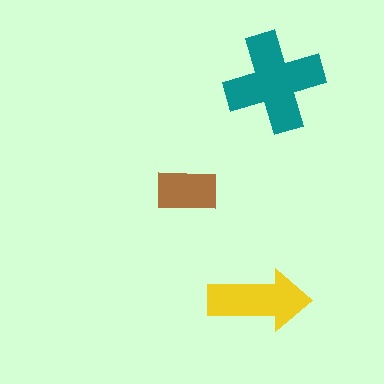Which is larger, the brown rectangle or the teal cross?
The teal cross.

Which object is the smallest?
The brown rectangle.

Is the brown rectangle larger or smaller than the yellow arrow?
Smaller.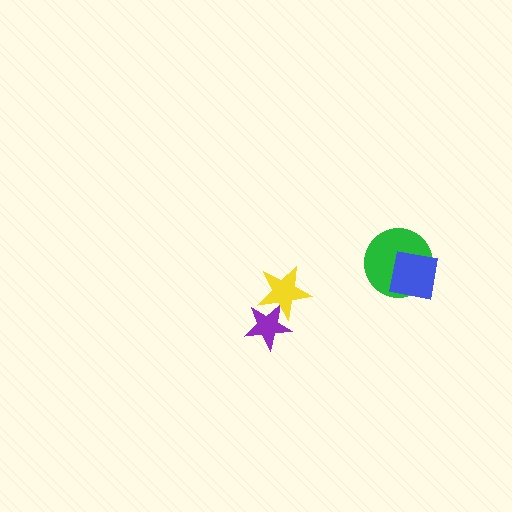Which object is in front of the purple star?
The yellow star is in front of the purple star.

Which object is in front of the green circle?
The blue square is in front of the green circle.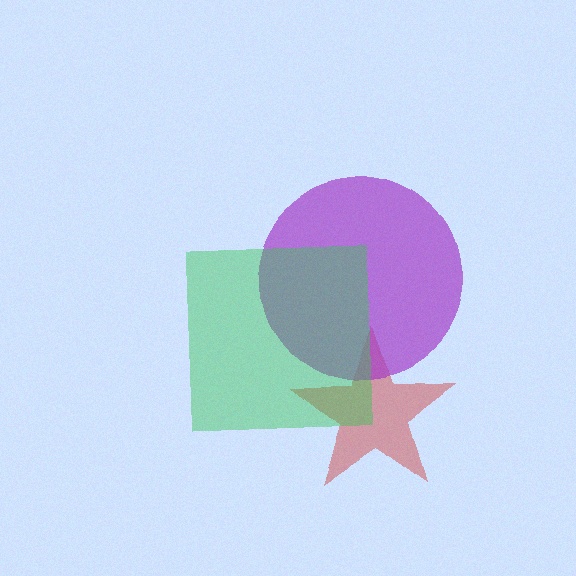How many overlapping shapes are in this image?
There are 3 overlapping shapes in the image.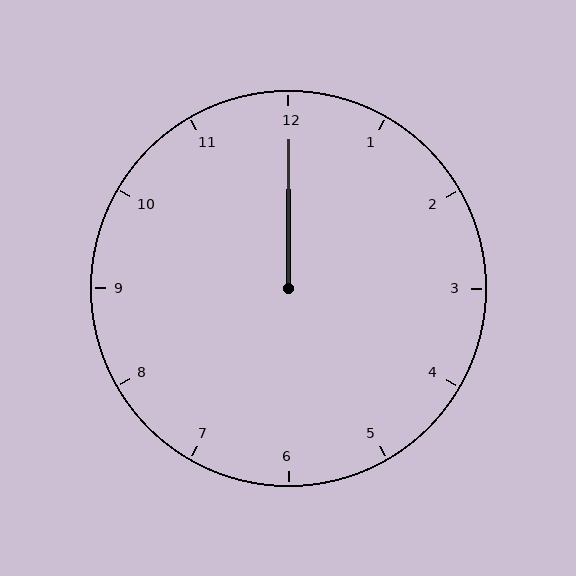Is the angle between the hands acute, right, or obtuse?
It is acute.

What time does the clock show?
12:00.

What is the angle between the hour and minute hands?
Approximately 0 degrees.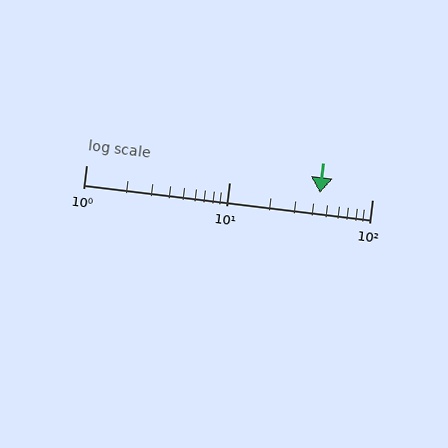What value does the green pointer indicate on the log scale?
The pointer indicates approximately 43.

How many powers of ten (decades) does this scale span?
The scale spans 2 decades, from 1 to 100.